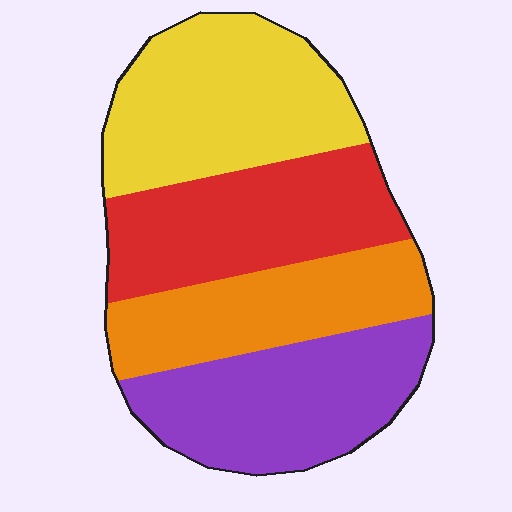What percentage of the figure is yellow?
Yellow covers 28% of the figure.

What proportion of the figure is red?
Red takes up about one quarter (1/4) of the figure.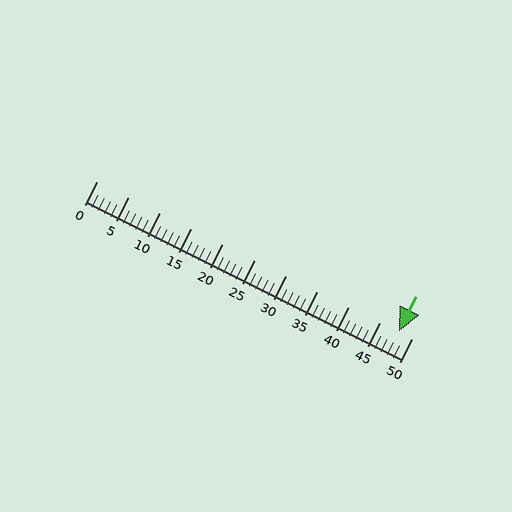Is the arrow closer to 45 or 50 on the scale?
The arrow is closer to 50.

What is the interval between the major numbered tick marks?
The major tick marks are spaced 5 units apart.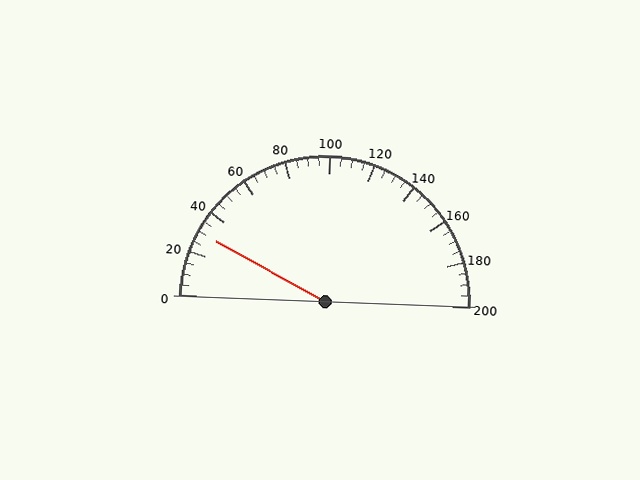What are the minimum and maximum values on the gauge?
The gauge ranges from 0 to 200.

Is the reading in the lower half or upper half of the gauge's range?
The reading is in the lower half of the range (0 to 200).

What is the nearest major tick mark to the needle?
The nearest major tick mark is 40.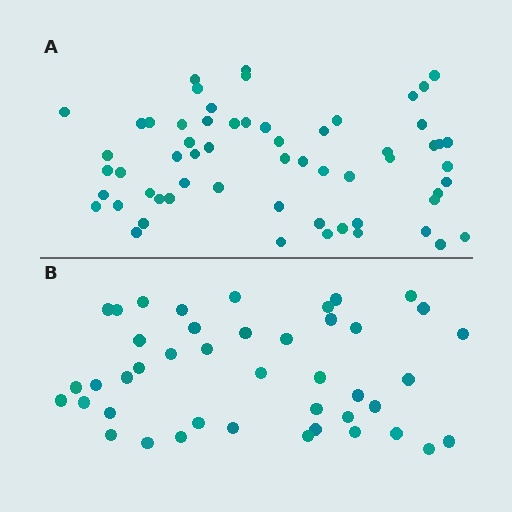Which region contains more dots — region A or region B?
Region A (the top region) has more dots.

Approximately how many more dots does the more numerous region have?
Region A has approximately 15 more dots than region B.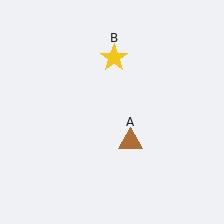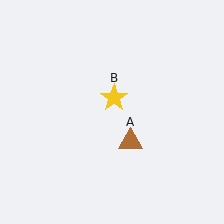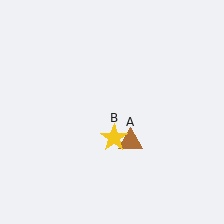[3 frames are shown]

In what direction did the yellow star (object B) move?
The yellow star (object B) moved down.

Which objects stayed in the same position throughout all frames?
Brown triangle (object A) remained stationary.